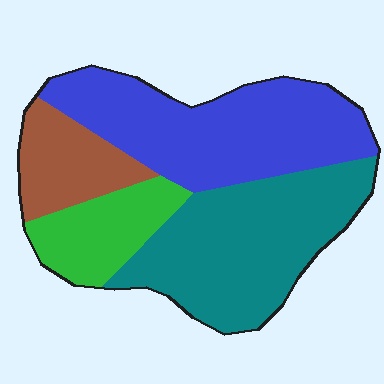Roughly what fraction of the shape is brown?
Brown takes up about one eighth (1/8) of the shape.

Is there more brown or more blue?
Blue.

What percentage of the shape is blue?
Blue takes up about three eighths (3/8) of the shape.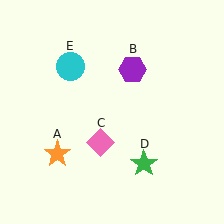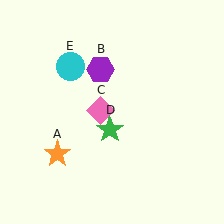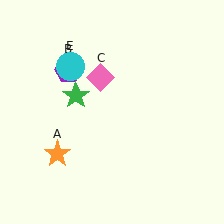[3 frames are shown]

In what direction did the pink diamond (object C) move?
The pink diamond (object C) moved up.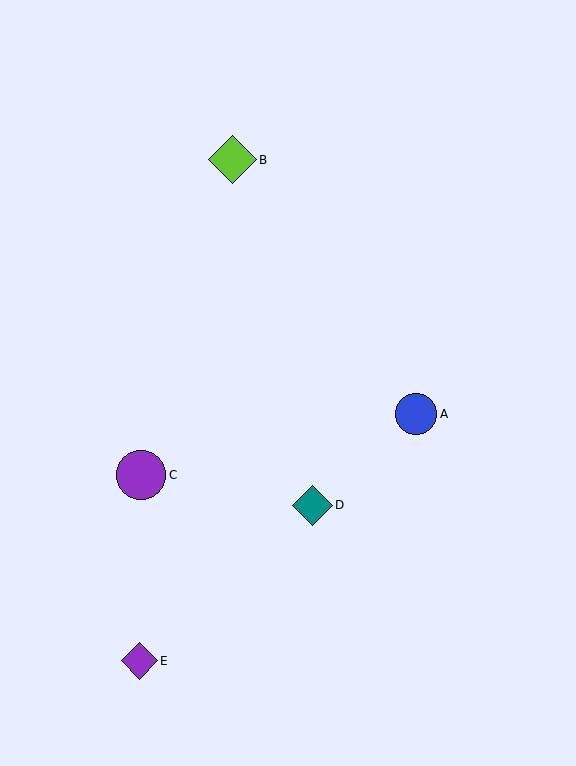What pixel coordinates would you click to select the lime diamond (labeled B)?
Click at (233, 160) to select the lime diamond B.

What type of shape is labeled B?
Shape B is a lime diamond.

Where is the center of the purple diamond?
The center of the purple diamond is at (139, 661).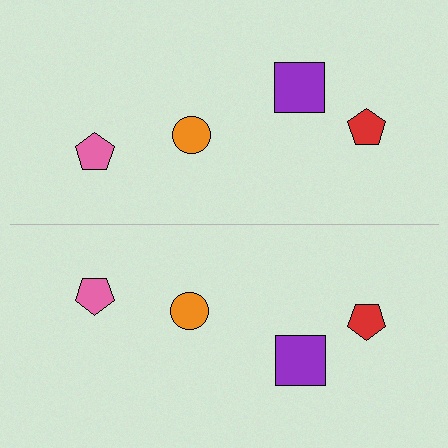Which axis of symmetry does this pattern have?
The pattern has a horizontal axis of symmetry running through the center of the image.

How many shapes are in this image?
There are 8 shapes in this image.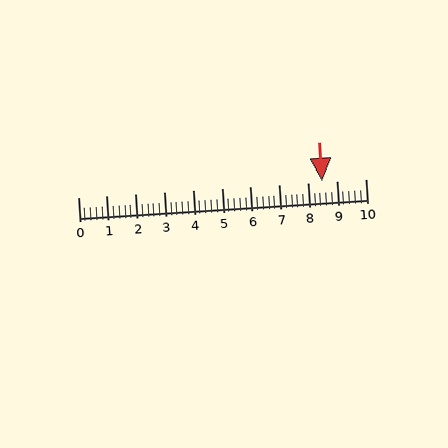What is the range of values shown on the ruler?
The ruler shows values from 0 to 10.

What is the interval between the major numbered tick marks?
The major tick marks are spaced 1 units apart.